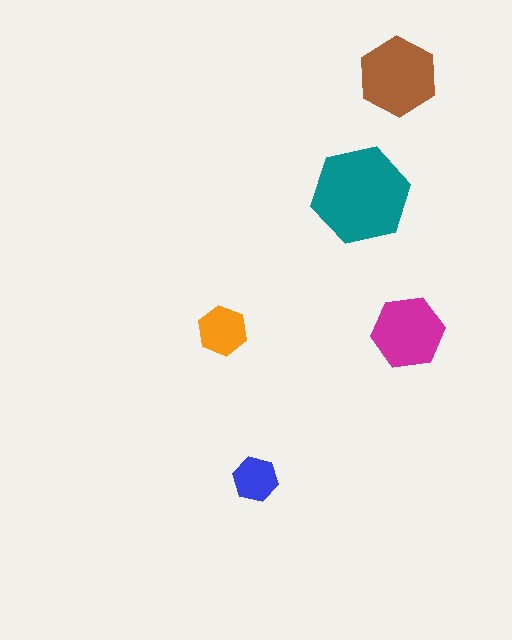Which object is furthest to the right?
The magenta hexagon is rightmost.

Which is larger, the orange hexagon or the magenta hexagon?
The magenta one.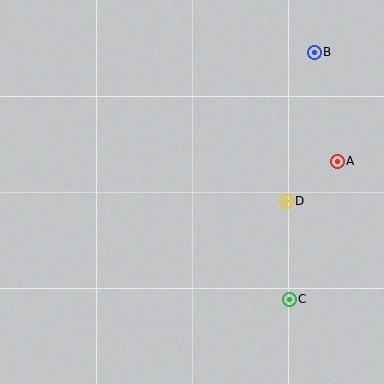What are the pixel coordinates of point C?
Point C is at (289, 299).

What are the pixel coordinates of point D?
Point D is at (286, 201).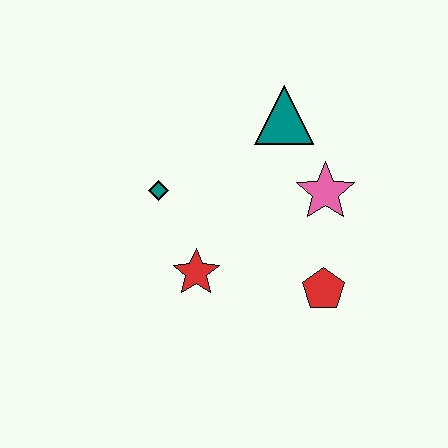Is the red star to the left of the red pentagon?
Yes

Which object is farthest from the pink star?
The teal diamond is farthest from the pink star.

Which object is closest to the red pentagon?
The pink star is closest to the red pentagon.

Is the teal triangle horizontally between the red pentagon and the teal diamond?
Yes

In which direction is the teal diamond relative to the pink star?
The teal diamond is to the left of the pink star.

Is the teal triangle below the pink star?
No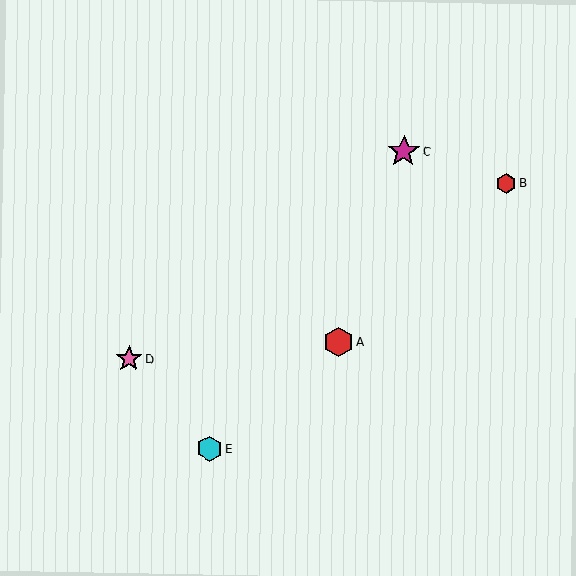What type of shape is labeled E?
Shape E is a cyan hexagon.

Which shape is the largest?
The magenta star (labeled C) is the largest.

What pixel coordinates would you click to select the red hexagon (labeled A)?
Click at (339, 342) to select the red hexagon A.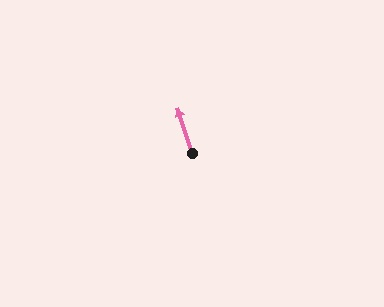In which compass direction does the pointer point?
North.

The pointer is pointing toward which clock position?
Roughly 11 o'clock.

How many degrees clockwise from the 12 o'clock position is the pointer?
Approximately 342 degrees.